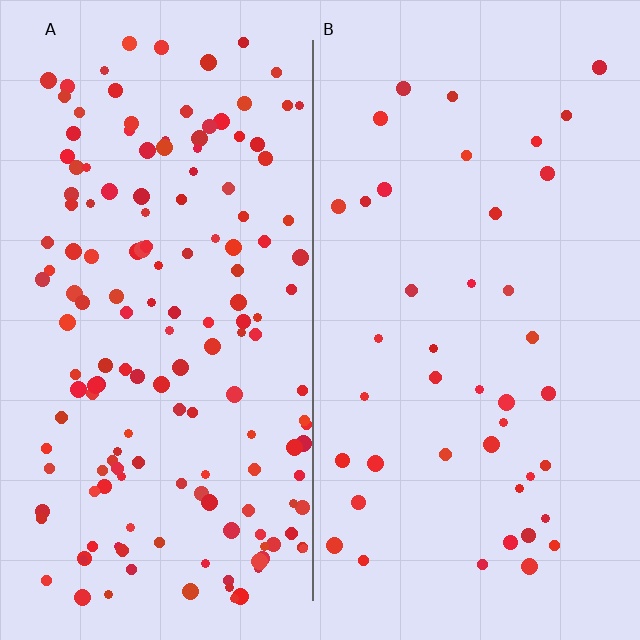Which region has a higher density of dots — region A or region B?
A (the left).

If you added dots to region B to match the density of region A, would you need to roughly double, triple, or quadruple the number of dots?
Approximately quadruple.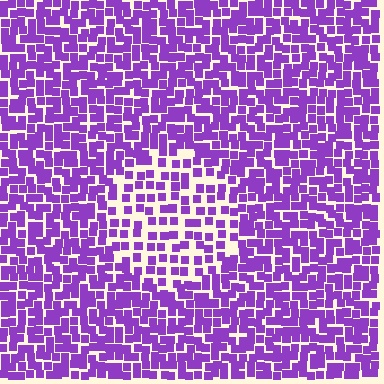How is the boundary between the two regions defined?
The boundary is defined by a change in element density (approximately 1.9x ratio). All elements are the same color, size, and shape.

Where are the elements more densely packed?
The elements are more densely packed outside the circle boundary.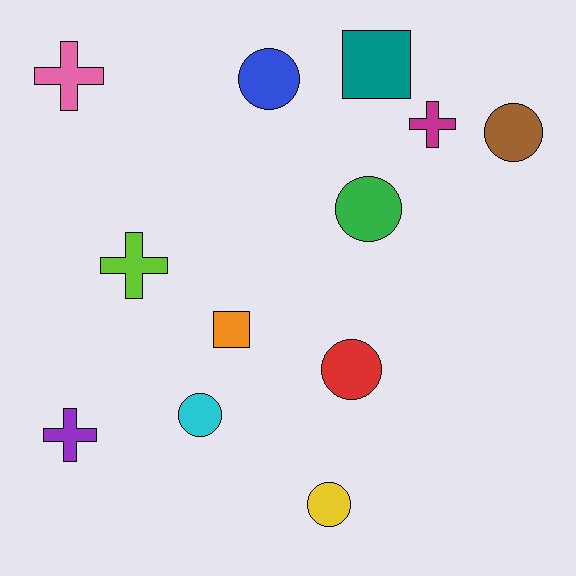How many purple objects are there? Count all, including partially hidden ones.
There is 1 purple object.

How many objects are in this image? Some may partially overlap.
There are 12 objects.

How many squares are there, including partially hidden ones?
There are 2 squares.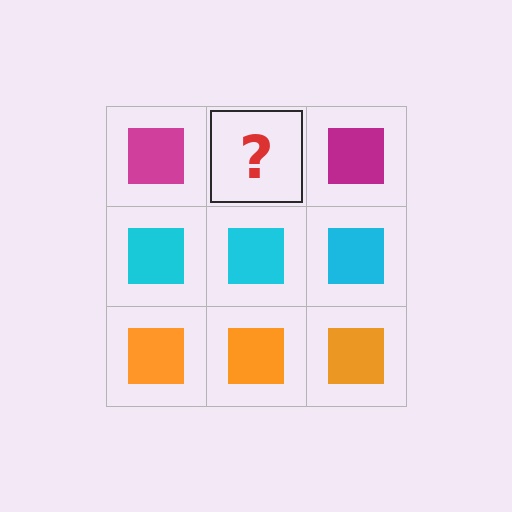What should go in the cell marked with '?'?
The missing cell should contain a magenta square.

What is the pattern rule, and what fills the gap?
The rule is that each row has a consistent color. The gap should be filled with a magenta square.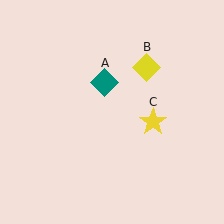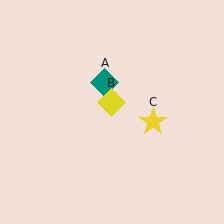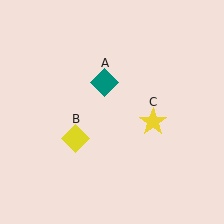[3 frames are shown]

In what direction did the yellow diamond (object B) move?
The yellow diamond (object B) moved down and to the left.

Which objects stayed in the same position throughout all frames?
Teal diamond (object A) and yellow star (object C) remained stationary.